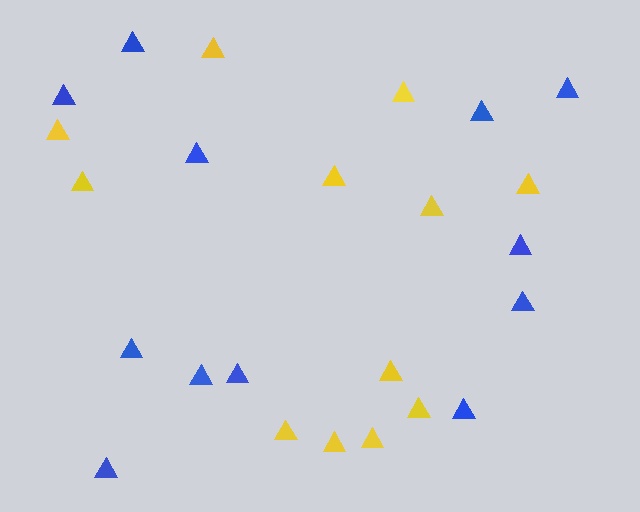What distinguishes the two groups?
There are 2 groups: one group of blue triangles (12) and one group of yellow triangles (12).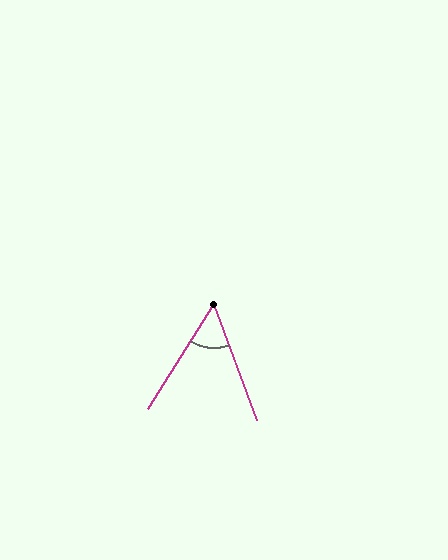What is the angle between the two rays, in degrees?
Approximately 52 degrees.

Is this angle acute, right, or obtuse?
It is acute.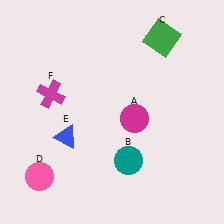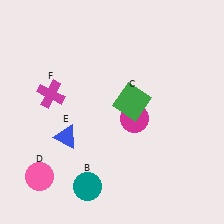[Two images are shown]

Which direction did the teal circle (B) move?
The teal circle (B) moved left.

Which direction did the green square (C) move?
The green square (C) moved down.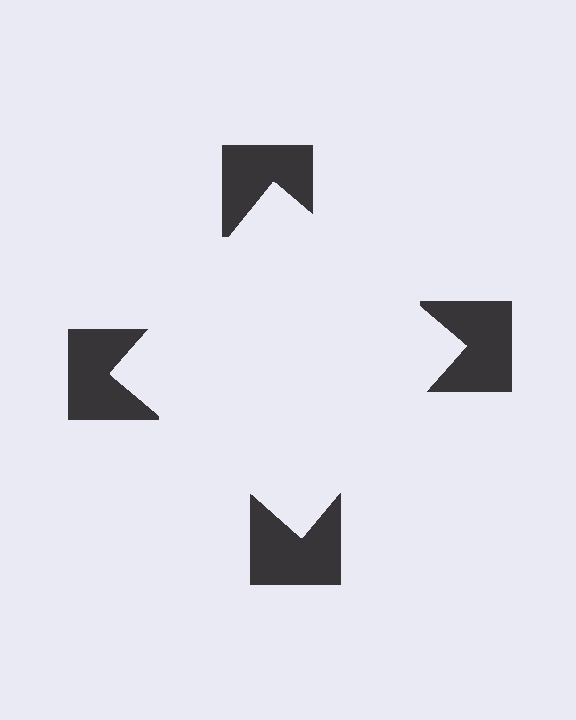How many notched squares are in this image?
There are 4 — one at each vertex of the illusory square.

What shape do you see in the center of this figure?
An illusory square — its edges are inferred from the aligned wedge cuts in the notched squares, not physically drawn.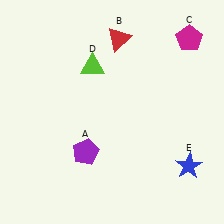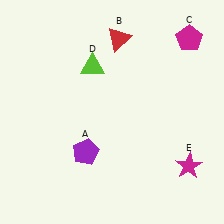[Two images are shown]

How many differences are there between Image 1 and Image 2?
There is 1 difference between the two images.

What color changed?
The star (E) changed from blue in Image 1 to magenta in Image 2.